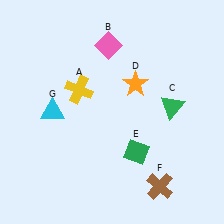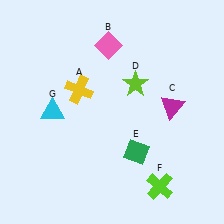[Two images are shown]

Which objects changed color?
C changed from green to magenta. D changed from orange to lime. F changed from brown to lime.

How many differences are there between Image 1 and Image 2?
There are 3 differences between the two images.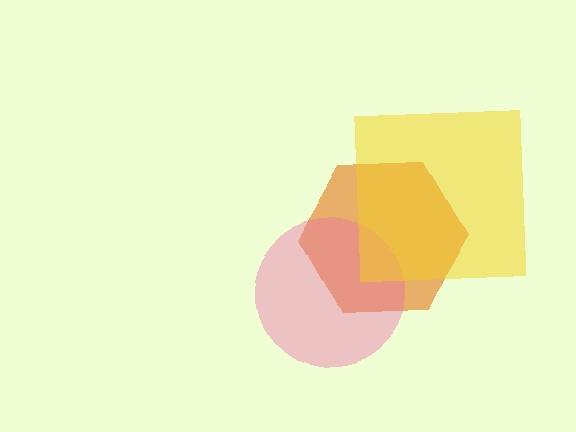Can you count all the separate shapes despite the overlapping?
Yes, there are 3 separate shapes.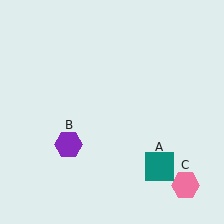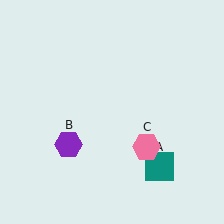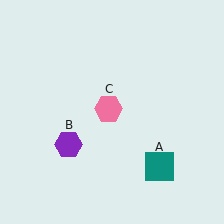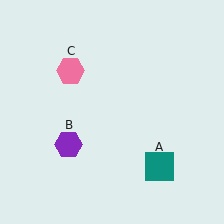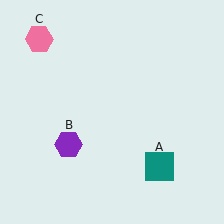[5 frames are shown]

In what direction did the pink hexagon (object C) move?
The pink hexagon (object C) moved up and to the left.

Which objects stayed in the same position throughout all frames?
Teal square (object A) and purple hexagon (object B) remained stationary.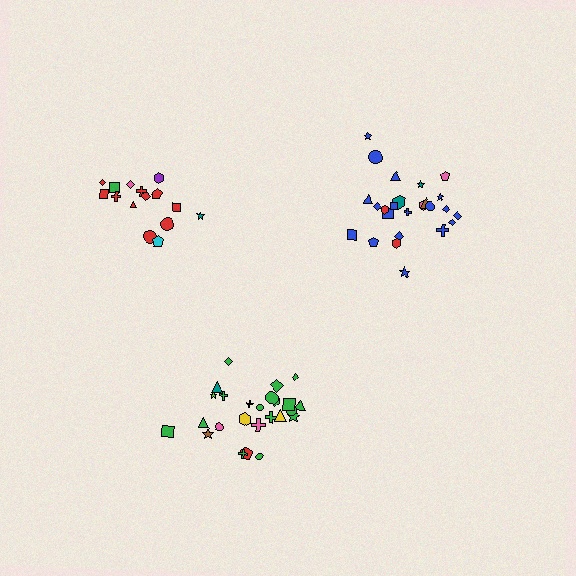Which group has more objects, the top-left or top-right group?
The top-right group.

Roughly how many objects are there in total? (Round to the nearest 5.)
Roughly 65 objects in total.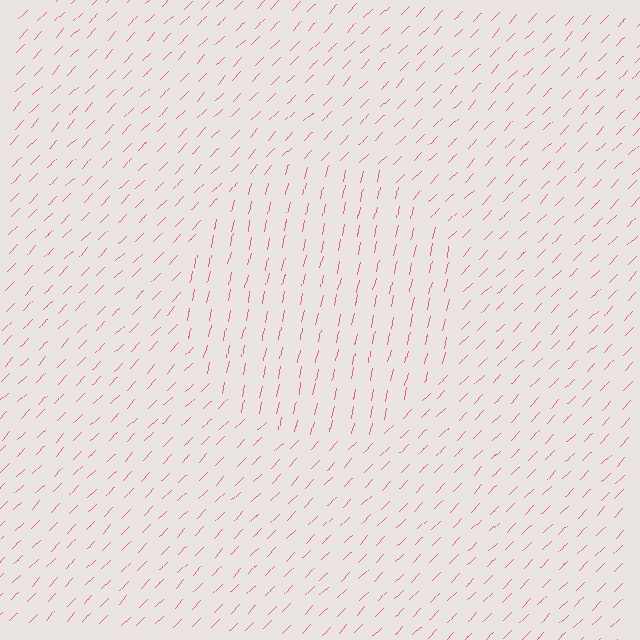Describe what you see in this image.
The image is filled with small pink line segments. A circle region in the image has lines oriented differently from the surrounding lines, creating a visible texture boundary.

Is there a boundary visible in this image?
Yes, there is a texture boundary formed by a change in line orientation.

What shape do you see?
I see a circle.